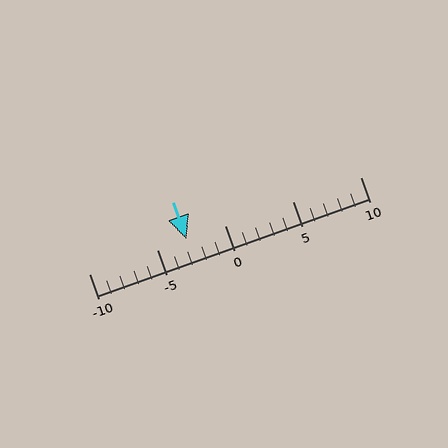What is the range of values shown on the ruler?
The ruler shows values from -10 to 10.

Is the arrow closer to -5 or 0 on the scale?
The arrow is closer to -5.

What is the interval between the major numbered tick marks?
The major tick marks are spaced 5 units apart.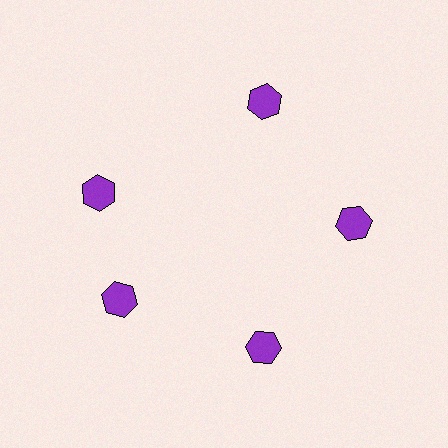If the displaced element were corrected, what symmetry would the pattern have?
It would have 5-fold rotational symmetry — the pattern would map onto itself every 72 degrees.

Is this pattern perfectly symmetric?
No. The 5 purple hexagons are arranged in a ring, but one element near the 10 o'clock position is rotated out of alignment along the ring, breaking the 5-fold rotational symmetry.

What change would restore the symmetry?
The symmetry would be restored by rotating it back into even spacing with its neighbors so that all 5 hexagons sit at equal angles and equal distance from the center.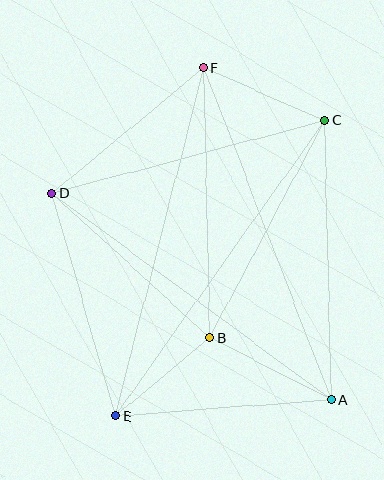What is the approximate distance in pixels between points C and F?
The distance between C and F is approximately 132 pixels.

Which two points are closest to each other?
Points B and E are closest to each other.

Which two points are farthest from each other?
Points C and E are farthest from each other.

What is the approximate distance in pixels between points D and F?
The distance between D and F is approximately 197 pixels.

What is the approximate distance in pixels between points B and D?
The distance between B and D is approximately 214 pixels.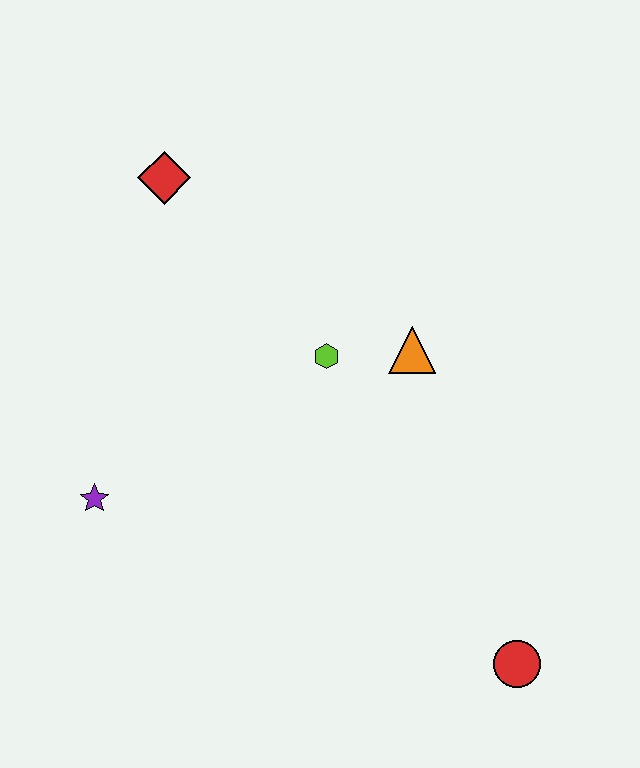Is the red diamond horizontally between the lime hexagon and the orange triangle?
No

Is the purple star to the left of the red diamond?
Yes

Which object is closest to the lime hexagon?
The orange triangle is closest to the lime hexagon.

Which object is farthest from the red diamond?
The red circle is farthest from the red diamond.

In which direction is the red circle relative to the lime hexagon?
The red circle is below the lime hexagon.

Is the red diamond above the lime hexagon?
Yes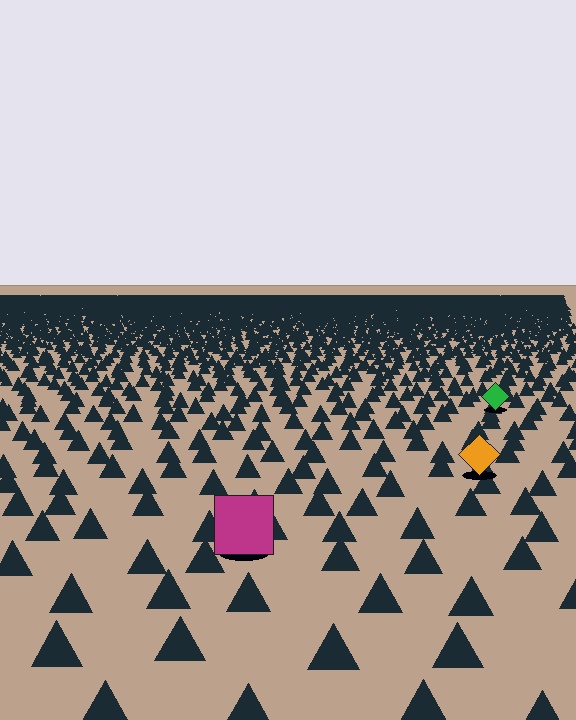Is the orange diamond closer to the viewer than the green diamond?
Yes. The orange diamond is closer — you can tell from the texture gradient: the ground texture is coarser near it.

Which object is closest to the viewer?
The magenta square is closest. The texture marks near it are larger and more spread out.